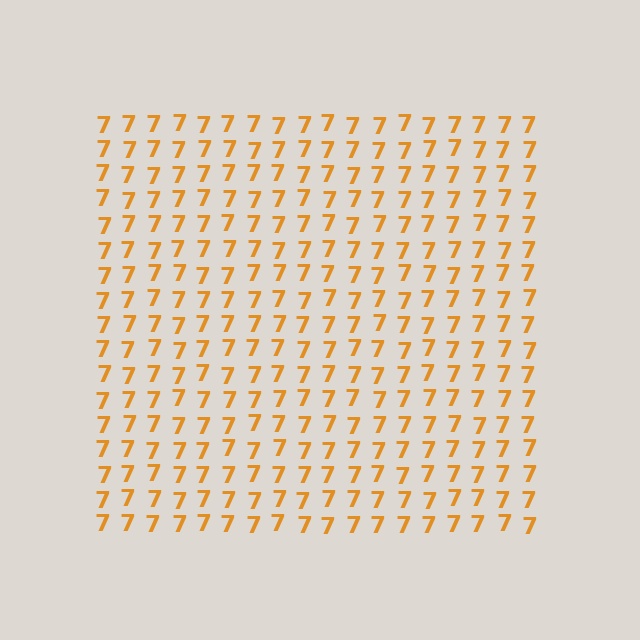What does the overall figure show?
The overall figure shows a square.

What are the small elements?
The small elements are digit 7's.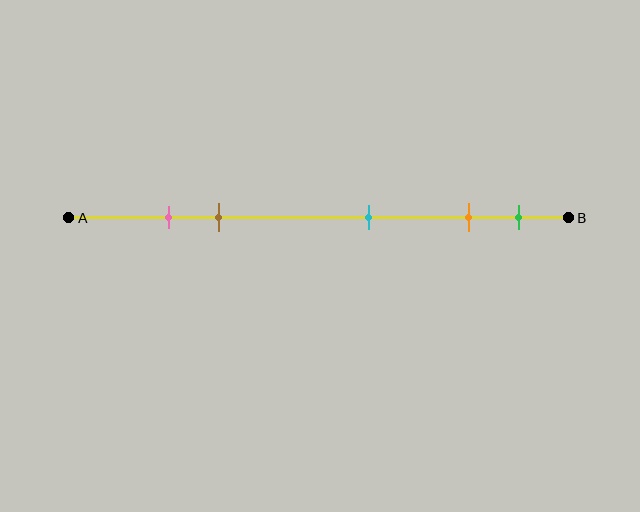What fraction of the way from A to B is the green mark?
The green mark is approximately 90% (0.9) of the way from A to B.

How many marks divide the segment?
There are 5 marks dividing the segment.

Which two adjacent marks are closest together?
The pink and brown marks are the closest adjacent pair.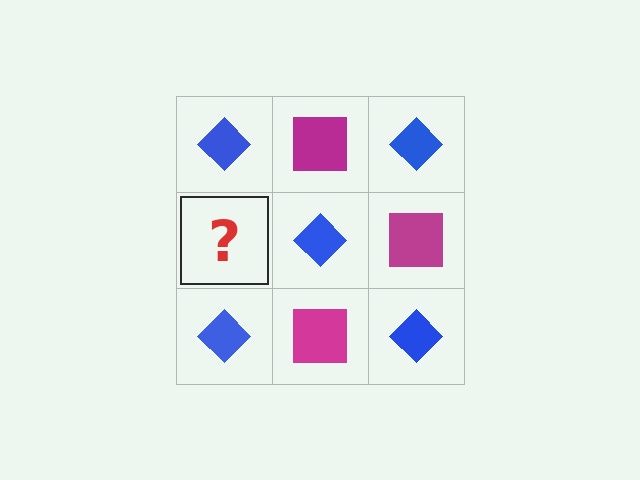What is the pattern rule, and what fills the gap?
The rule is that it alternates blue diamond and magenta square in a checkerboard pattern. The gap should be filled with a magenta square.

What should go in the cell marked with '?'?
The missing cell should contain a magenta square.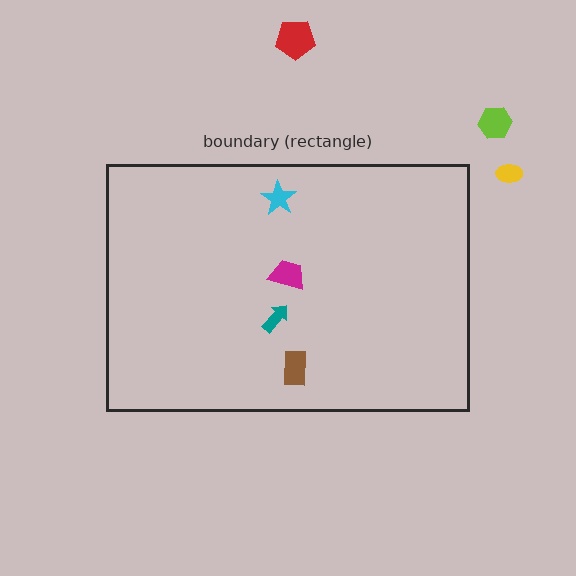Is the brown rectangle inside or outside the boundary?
Inside.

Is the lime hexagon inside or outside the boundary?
Outside.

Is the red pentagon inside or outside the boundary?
Outside.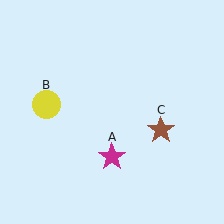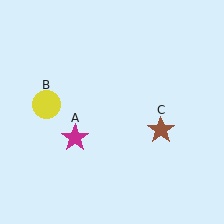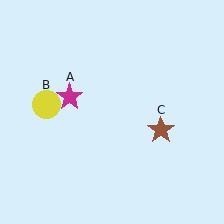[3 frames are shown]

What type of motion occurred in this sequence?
The magenta star (object A) rotated clockwise around the center of the scene.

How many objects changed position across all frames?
1 object changed position: magenta star (object A).